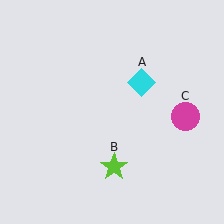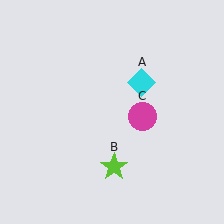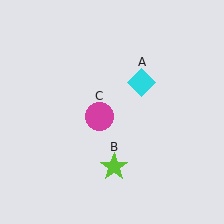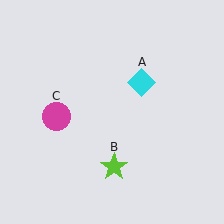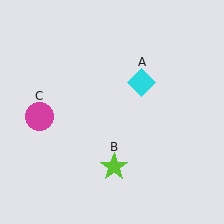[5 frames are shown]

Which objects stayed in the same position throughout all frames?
Cyan diamond (object A) and lime star (object B) remained stationary.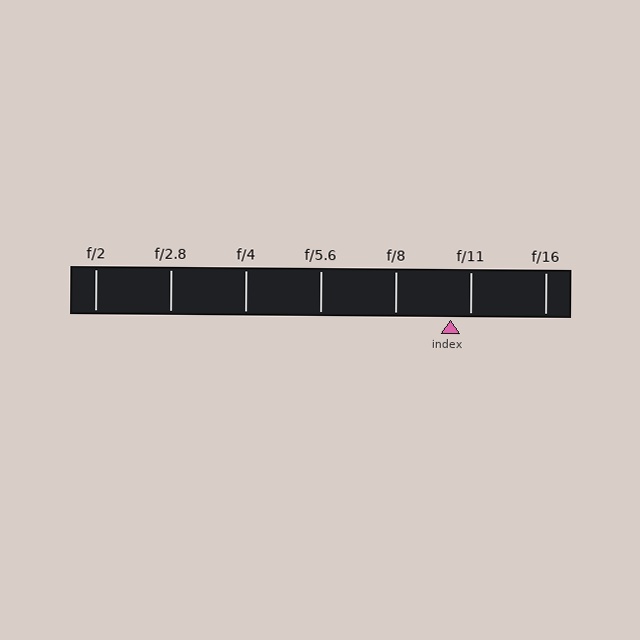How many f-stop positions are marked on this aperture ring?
There are 7 f-stop positions marked.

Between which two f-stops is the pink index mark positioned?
The index mark is between f/8 and f/11.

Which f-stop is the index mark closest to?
The index mark is closest to f/11.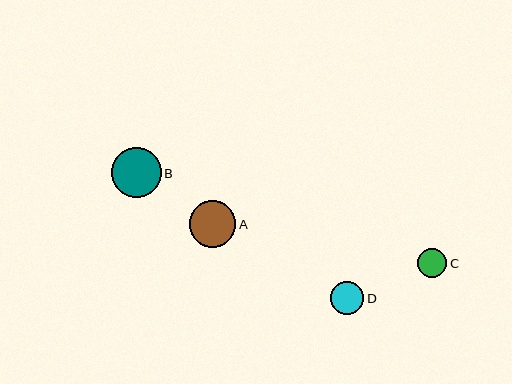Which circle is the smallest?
Circle C is the smallest with a size of approximately 29 pixels.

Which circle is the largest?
Circle B is the largest with a size of approximately 50 pixels.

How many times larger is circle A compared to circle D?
Circle A is approximately 1.4 times the size of circle D.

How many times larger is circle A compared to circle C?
Circle A is approximately 1.6 times the size of circle C.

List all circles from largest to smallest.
From largest to smallest: B, A, D, C.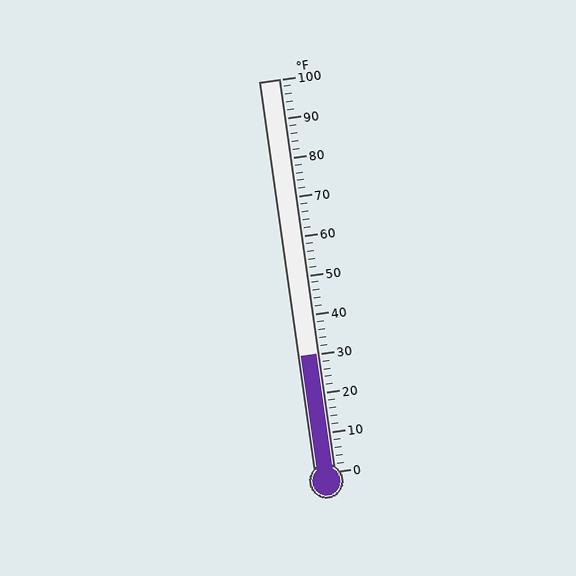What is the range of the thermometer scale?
The thermometer scale ranges from 0°F to 100°F.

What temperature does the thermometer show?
The thermometer shows approximately 30°F.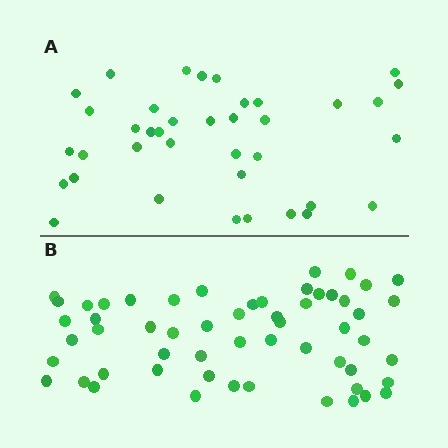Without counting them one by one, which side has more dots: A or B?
Region B (the bottom region) has more dots.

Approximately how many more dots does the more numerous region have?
Region B has approximately 20 more dots than region A.